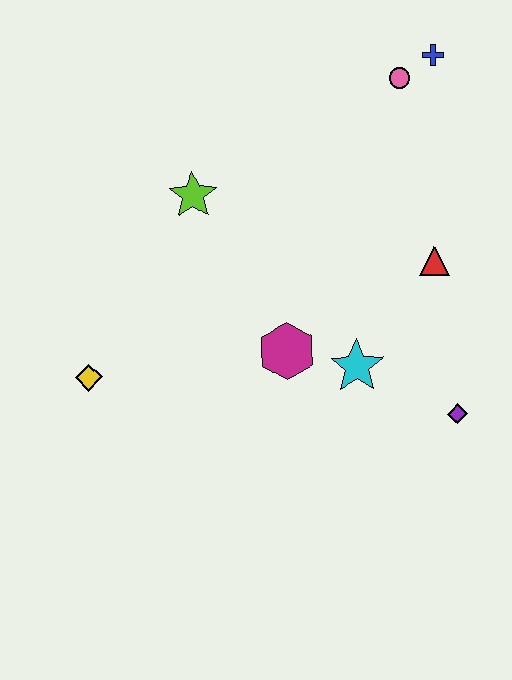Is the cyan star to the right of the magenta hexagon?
Yes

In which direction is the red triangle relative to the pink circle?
The red triangle is below the pink circle.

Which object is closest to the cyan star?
The magenta hexagon is closest to the cyan star.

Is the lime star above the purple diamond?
Yes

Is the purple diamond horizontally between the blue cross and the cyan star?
No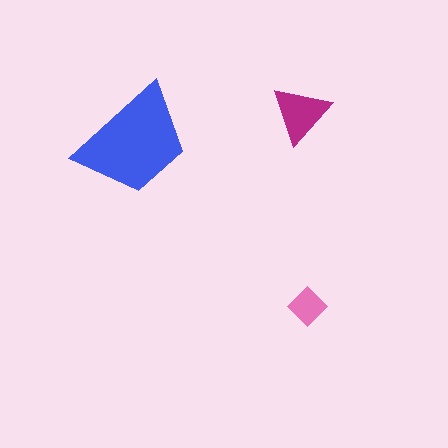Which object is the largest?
The blue trapezoid.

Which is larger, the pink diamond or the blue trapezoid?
The blue trapezoid.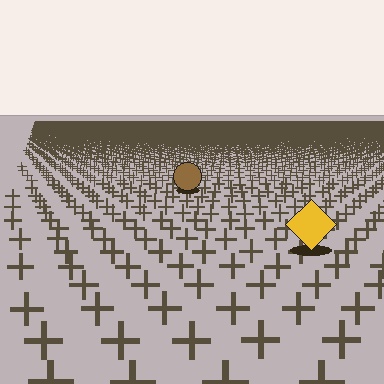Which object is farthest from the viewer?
The brown circle is farthest from the viewer. It appears smaller and the ground texture around it is denser.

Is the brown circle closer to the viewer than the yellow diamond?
No. The yellow diamond is closer — you can tell from the texture gradient: the ground texture is coarser near it.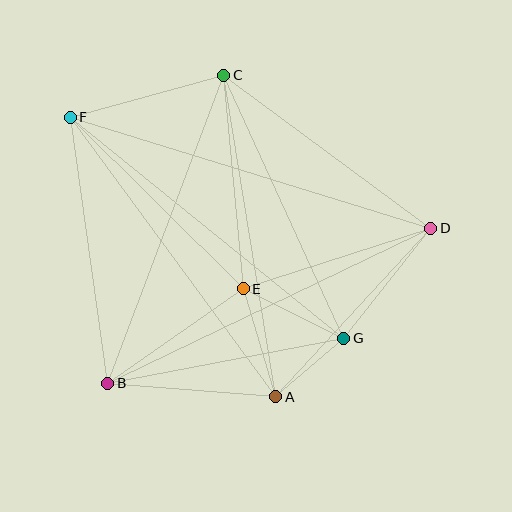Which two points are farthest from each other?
Points D and F are farthest from each other.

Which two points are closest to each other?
Points A and G are closest to each other.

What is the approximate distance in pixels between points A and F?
The distance between A and F is approximately 347 pixels.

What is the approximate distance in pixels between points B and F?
The distance between B and F is approximately 269 pixels.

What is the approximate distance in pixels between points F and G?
The distance between F and G is approximately 352 pixels.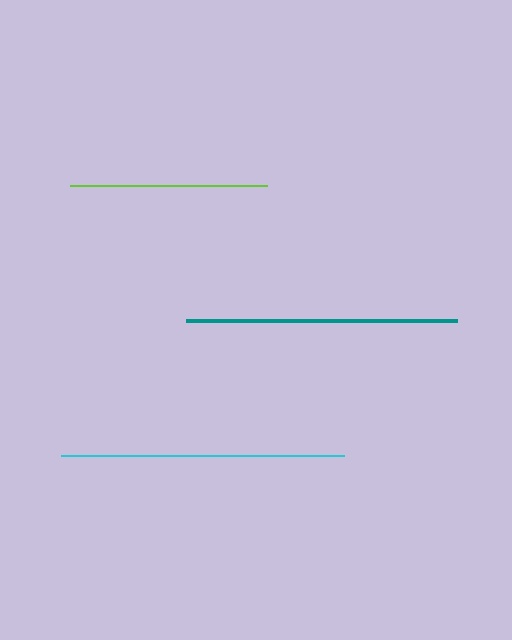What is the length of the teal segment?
The teal segment is approximately 271 pixels long.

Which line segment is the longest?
The cyan line is the longest at approximately 284 pixels.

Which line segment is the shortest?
The lime line is the shortest at approximately 197 pixels.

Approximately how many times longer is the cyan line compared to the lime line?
The cyan line is approximately 1.4 times the length of the lime line.